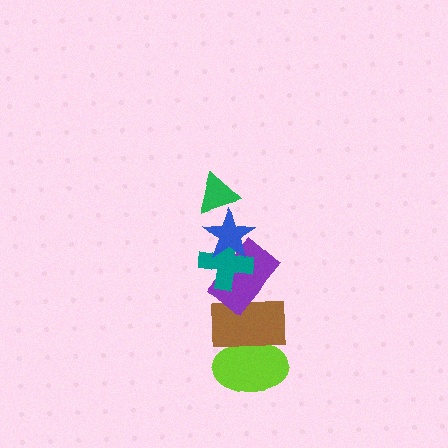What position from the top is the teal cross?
The teal cross is 3rd from the top.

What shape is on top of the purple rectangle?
The teal cross is on top of the purple rectangle.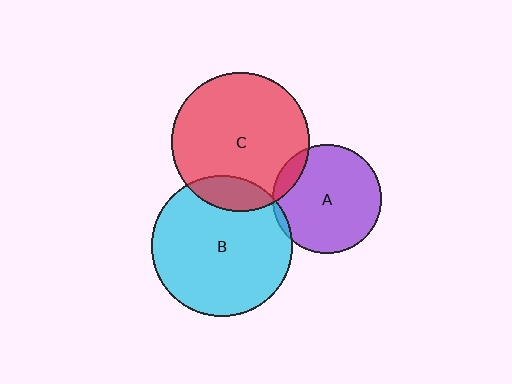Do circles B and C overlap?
Yes.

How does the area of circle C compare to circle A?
Approximately 1.6 times.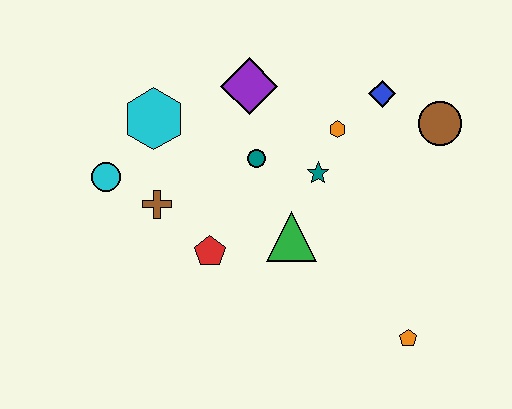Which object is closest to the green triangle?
The teal star is closest to the green triangle.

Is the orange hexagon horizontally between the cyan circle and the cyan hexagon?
No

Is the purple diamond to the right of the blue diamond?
No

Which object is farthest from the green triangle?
The cyan circle is farthest from the green triangle.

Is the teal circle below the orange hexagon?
Yes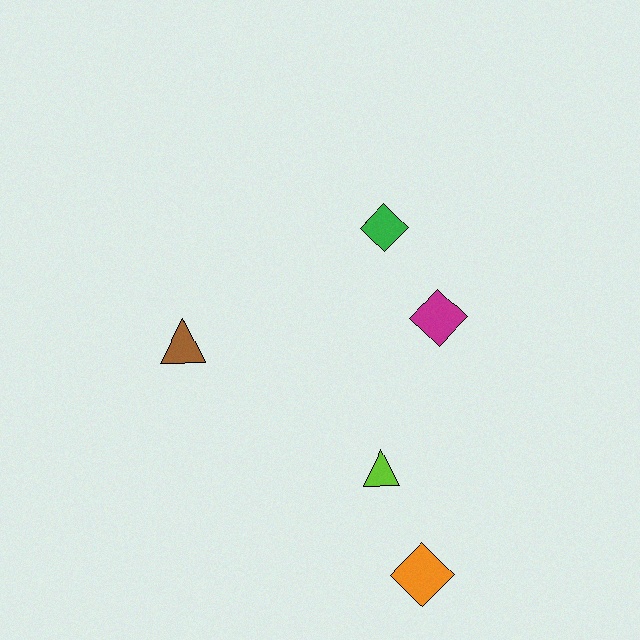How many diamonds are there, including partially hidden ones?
There are 3 diamonds.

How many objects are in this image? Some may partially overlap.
There are 5 objects.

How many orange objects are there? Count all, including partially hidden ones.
There is 1 orange object.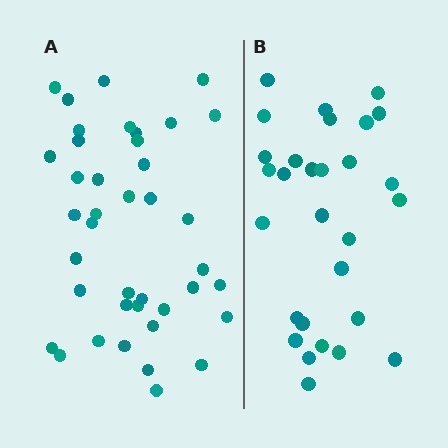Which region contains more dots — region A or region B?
Region A (the left region) has more dots.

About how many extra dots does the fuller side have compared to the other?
Region A has roughly 12 or so more dots than region B.